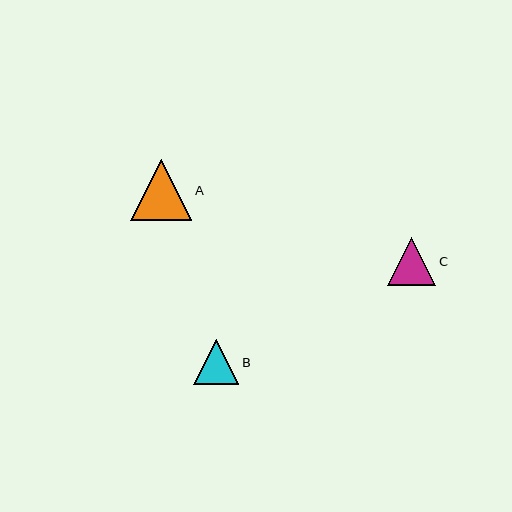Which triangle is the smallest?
Triangle B is the smallest with a size of approximately 45 pixels.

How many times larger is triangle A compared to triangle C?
Triangle A is approximately 1.3 times the size of triangle C.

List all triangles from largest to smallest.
From largest to smallest: A, C, B.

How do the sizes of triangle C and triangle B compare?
Triangle C and triangle B are approximately the same size.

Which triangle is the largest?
Triangle A is the largest with a size of approximately 61 pixels.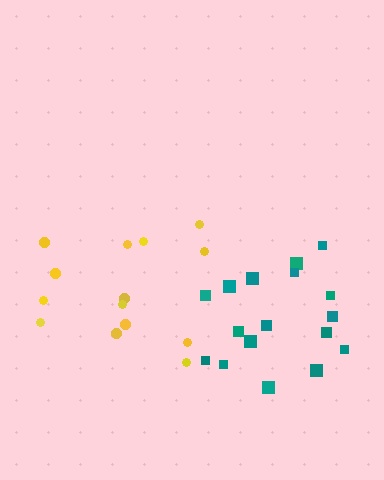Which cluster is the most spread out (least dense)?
Yellow.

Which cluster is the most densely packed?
Teal.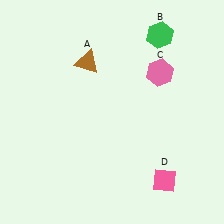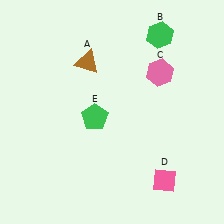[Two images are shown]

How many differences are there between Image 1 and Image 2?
There is 1 difference between the two images.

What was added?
A green pentagon (E) was added in Image 2.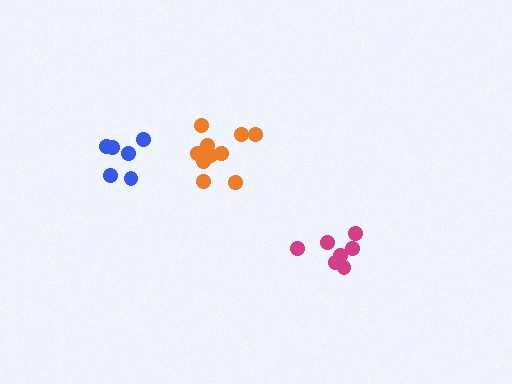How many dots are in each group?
Group 1: 6 dots, Group 2: 10 dots, Group 3: 7 dots (23 total).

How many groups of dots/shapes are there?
There are 3 groups.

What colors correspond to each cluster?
The clusters are colored: blue, orange, magenta.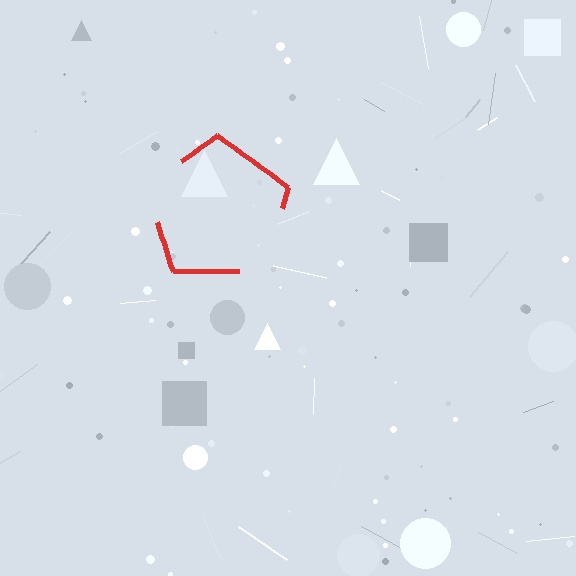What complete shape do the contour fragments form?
The contour fragments form a pentagon.